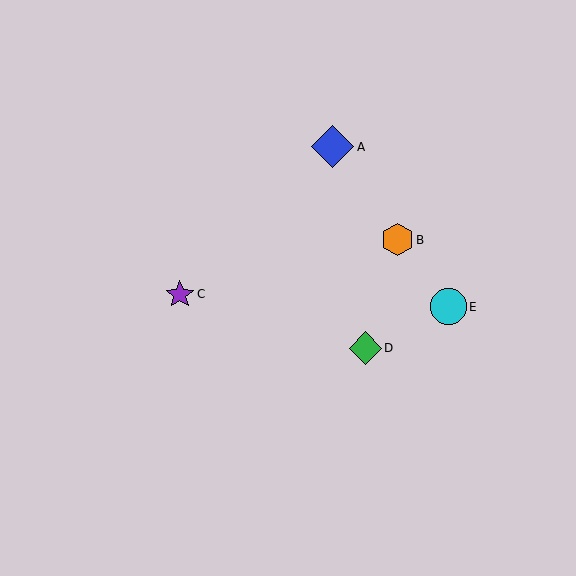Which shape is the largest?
The blue diamond (labeled A) is the largest.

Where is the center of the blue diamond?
The center of the blue diamond is at (333, 147).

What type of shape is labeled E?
Shape E is a cyan circle.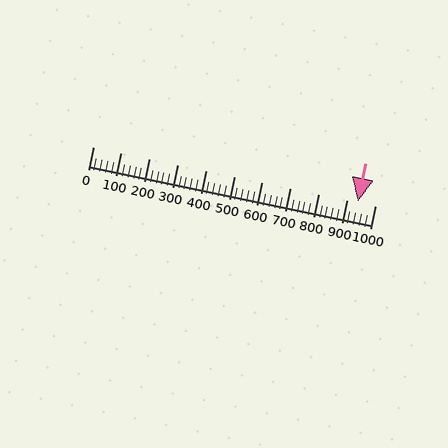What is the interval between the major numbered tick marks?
The major tick marks are spaced 100 units apart.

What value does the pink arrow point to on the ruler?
The pink arrow points to approximately 940.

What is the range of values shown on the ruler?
The ruler shows values from 0 to 1000.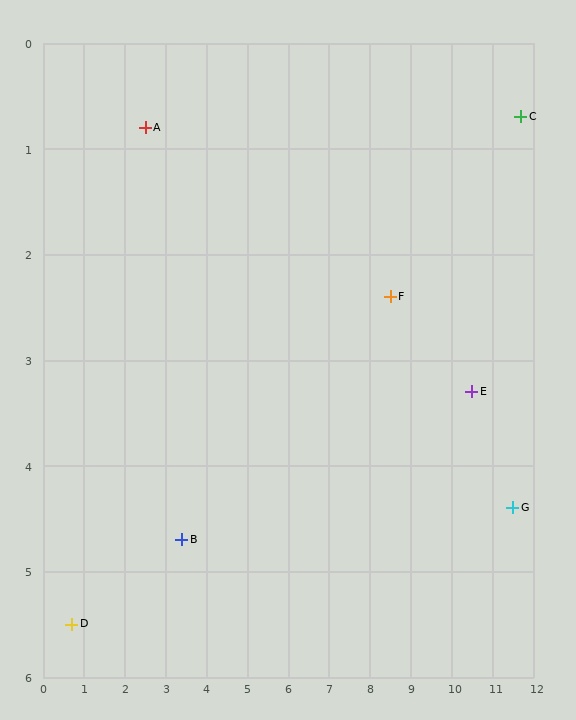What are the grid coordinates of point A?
Point A is at approximately (2.5, 0.8).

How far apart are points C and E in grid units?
Points C and E are about 2.9 grid units apart.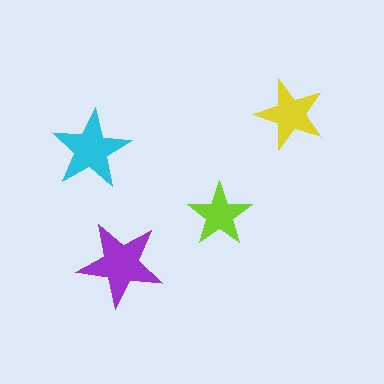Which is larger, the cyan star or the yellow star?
The cyan one.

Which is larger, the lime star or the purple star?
The purple one.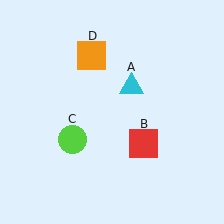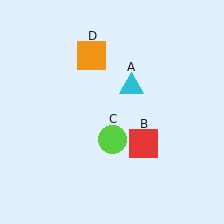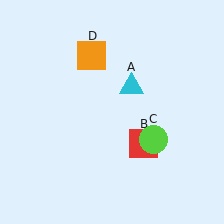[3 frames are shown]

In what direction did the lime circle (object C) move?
The lime circle (object C) moved right.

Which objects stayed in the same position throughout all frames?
Cyan triangle (object A) and red square (object B) and orange square (object D) remained stationary.